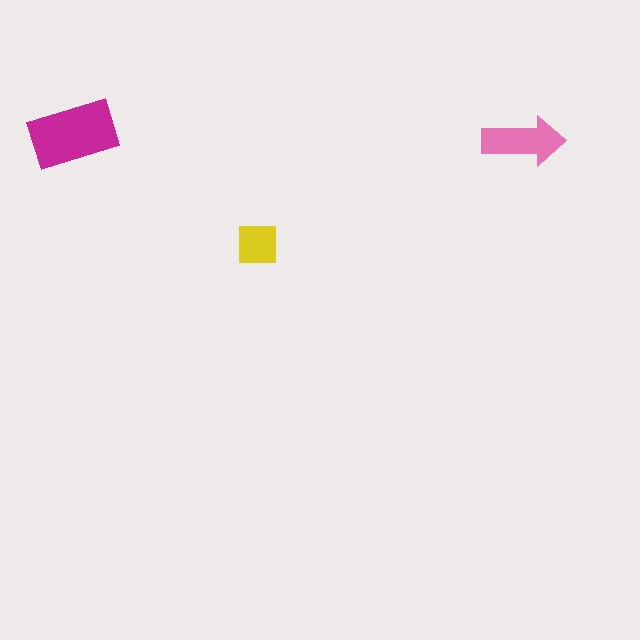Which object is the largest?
The magenta rectangle.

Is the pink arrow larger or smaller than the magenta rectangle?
Smaller.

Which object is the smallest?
The yellow square.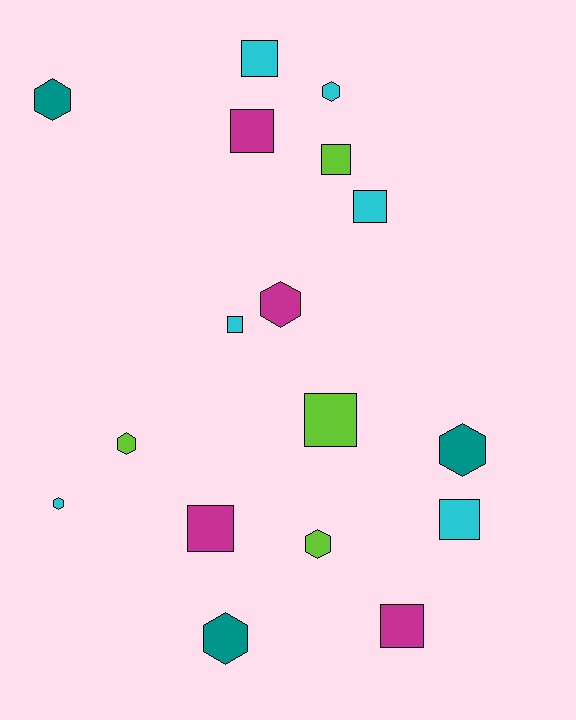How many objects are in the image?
There are 17 objects.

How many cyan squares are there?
There are 4 cyan squares.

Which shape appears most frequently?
Square, with 9 objects.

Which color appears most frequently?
Cyan, with 6 objects.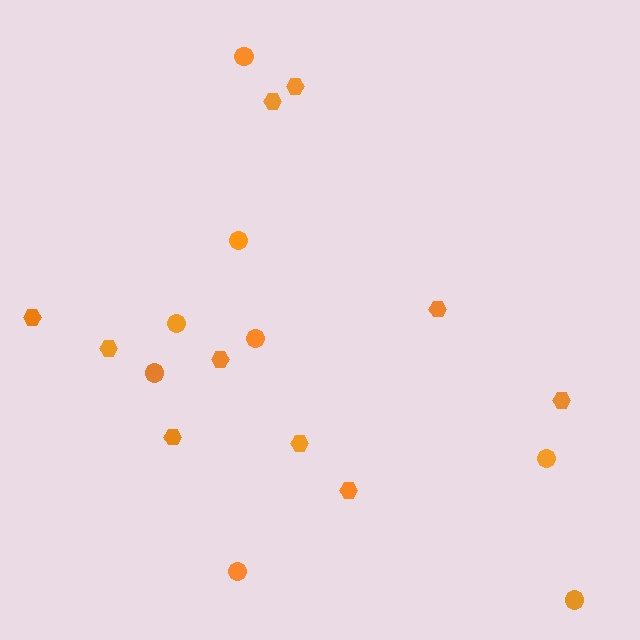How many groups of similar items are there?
There are 2 groups: one group of circles (8) and one group of hexagons (10).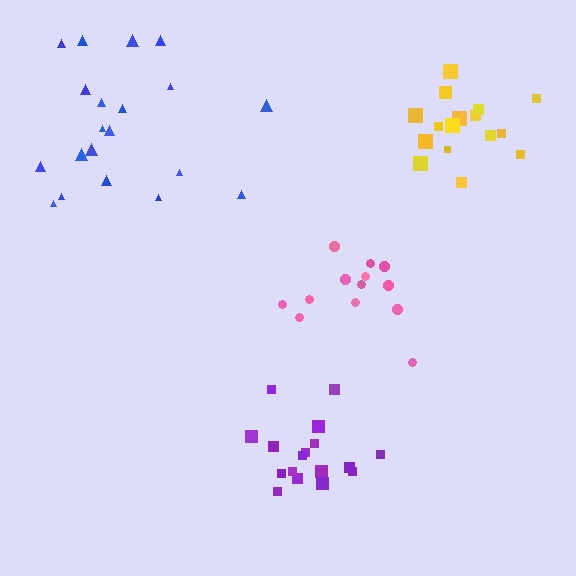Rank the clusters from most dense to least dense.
yellow, purple, pink, blue.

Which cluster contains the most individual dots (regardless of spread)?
Blue (20).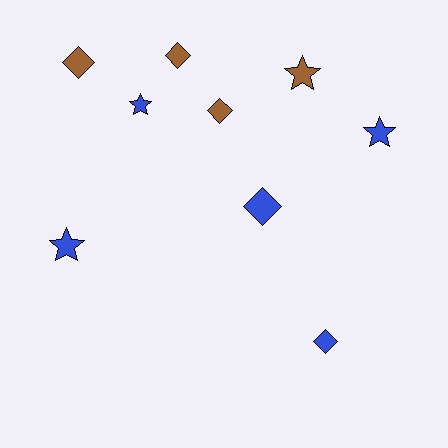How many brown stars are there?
There is 1 brown star.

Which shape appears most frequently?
Diamond, with 5 objects.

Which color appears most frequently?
Blue, with 5 objects.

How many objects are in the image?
There are 9 objects.